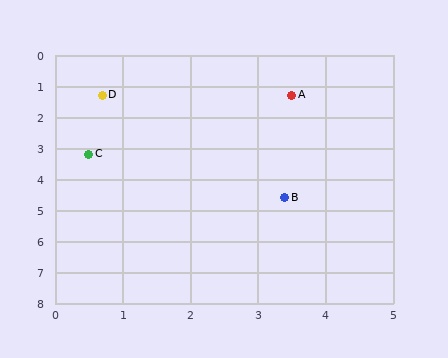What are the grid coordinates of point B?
Point B is at approximately (3.4, 4.6).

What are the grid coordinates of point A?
Point A is at approximately (3.5, 1.3).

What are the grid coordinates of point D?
Point D is at approximately (0.7, 1.3).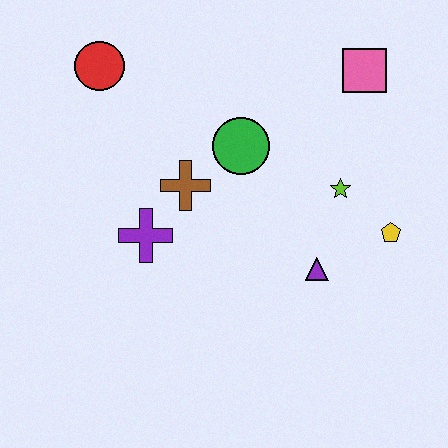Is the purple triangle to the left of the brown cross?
No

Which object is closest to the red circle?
The brown cross is closest to the red circle.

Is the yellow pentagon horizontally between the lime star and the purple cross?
No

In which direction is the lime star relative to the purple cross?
The lime star is to the right of the purple cross.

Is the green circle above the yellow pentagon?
Yes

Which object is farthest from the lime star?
The red circle is farthest from the lime star.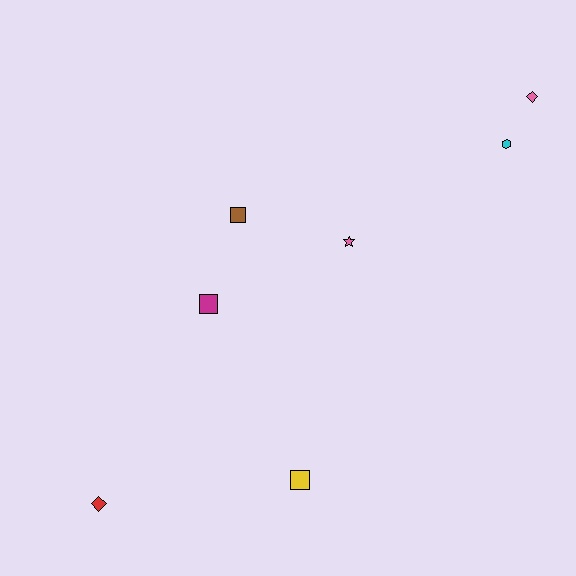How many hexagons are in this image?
There is 1 hexagon.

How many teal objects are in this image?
There are no teal objects.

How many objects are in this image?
There are 7 objects.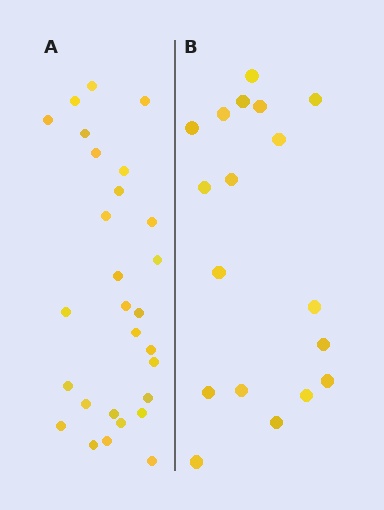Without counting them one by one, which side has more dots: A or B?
Region A (the left region) has more dots.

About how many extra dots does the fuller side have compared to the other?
Region A has roughly 10 or so more dots than region B.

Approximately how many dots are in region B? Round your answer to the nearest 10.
About 20 dots. (The exact count is 18, which rounds to 20.)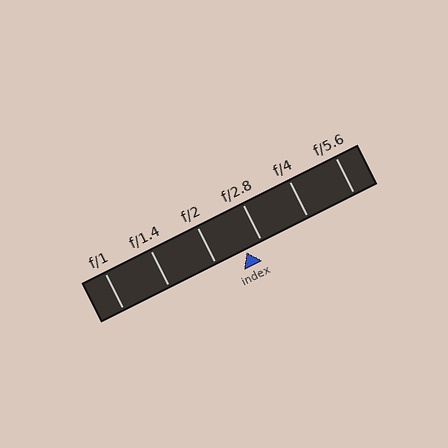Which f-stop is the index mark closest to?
The index mark is closest to f/2.8.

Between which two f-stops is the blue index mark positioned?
The index mark is between f/2 and f/2.8.